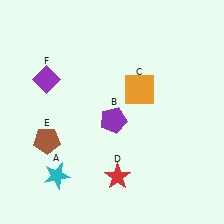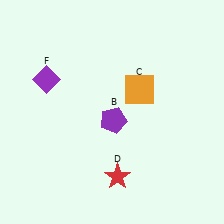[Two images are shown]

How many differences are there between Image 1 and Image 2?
There are 2 differences between the two images.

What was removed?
The cyan star (A), the brown pentagon (E) were removed in Image 2.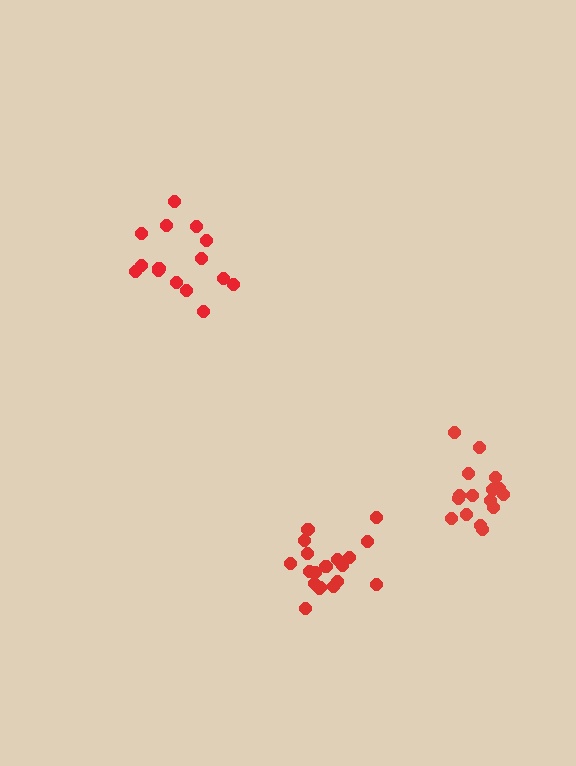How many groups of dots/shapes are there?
There are 3 groups.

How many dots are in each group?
Group 1: 15 dots, Group 2: 19 dots, Group 3: 16 dots (50 total).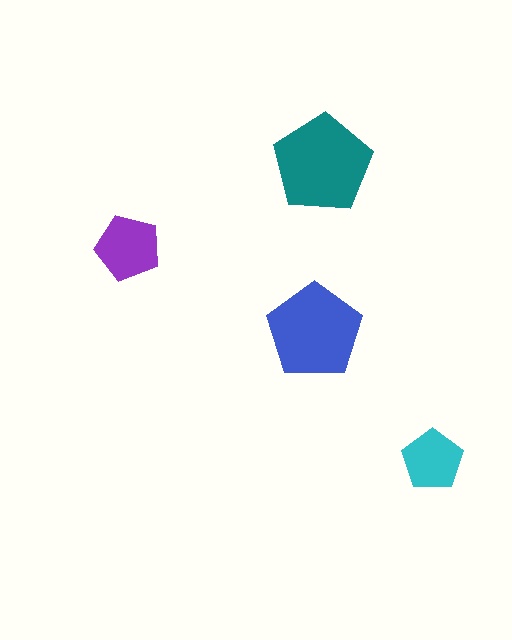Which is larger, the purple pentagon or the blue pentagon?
The blue one.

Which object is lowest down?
The cyan pentagon is bottommost.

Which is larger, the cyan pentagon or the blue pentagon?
The blue one.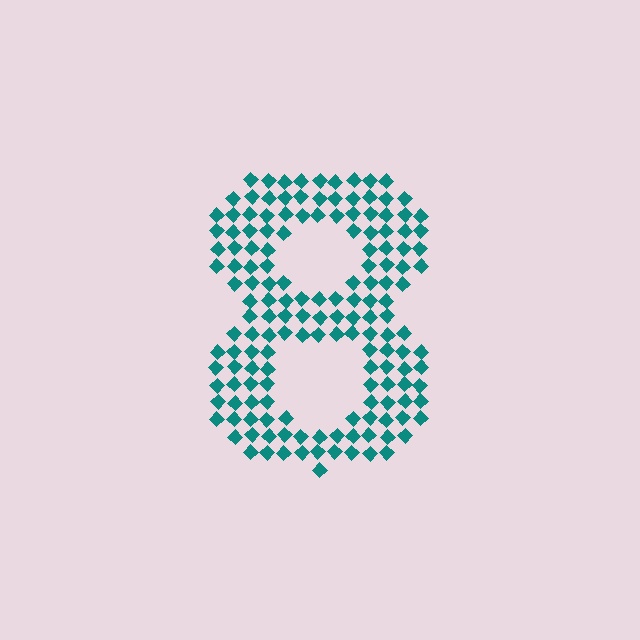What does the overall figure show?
The overall figure shows the digit 8.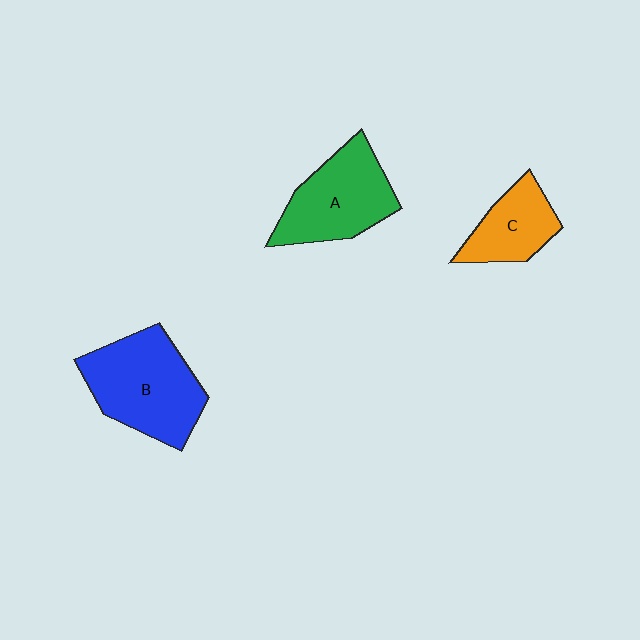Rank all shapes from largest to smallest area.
From largest to smallest: B (blue), A (green), C (orange).